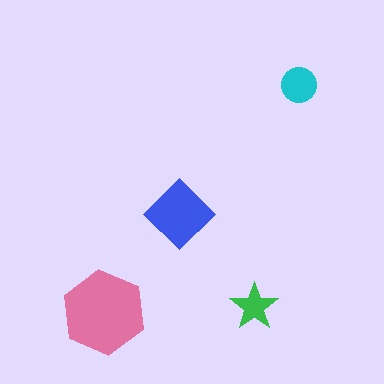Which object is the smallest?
The green star.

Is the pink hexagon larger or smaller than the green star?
Larger.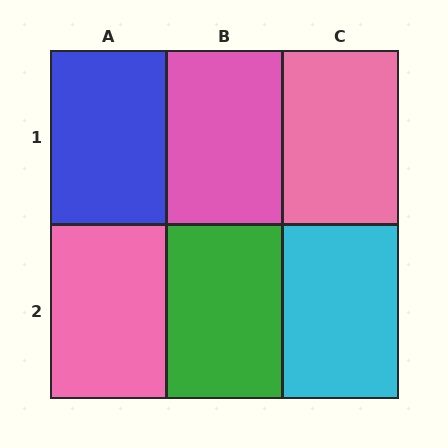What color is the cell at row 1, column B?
Pink.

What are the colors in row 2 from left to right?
Pink, green, cyan.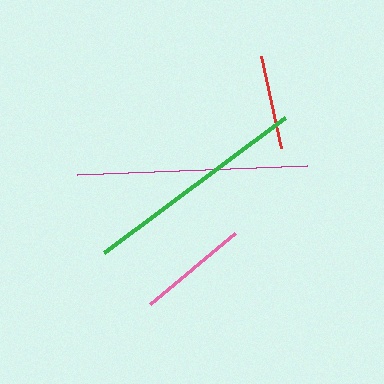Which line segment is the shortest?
The red line is the shortest at approximately 94 pixels.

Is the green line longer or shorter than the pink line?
The green line is longer than the pink line.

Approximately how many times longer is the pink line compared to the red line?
The pink line is approximately 1.2 times the length of the red line.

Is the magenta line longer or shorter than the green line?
The magenta line is longer than the green line.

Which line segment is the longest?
The magenta line is the longest at approximately 230 pixels.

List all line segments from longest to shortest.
From longest to shortest: magenta, green, pink, red.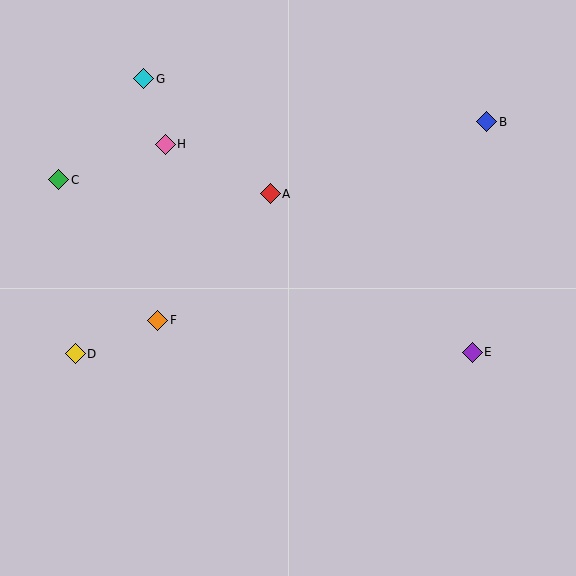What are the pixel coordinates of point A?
Point A is at (270, 194).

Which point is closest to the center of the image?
Point A at (270, 194) is closest to the center.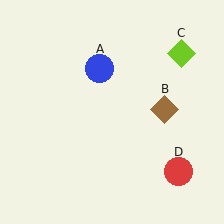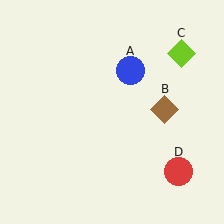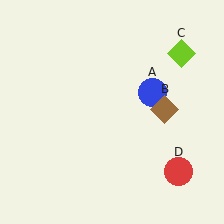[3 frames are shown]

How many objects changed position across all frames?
1 object changed position: blue circle (object A).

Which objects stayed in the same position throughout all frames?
Brown diamond (object B) and lime diamond (object C) and red circle (object D) remained stationary.